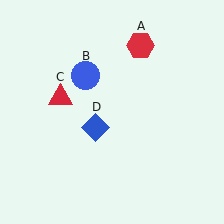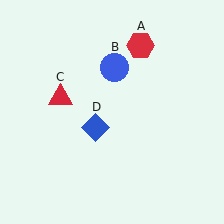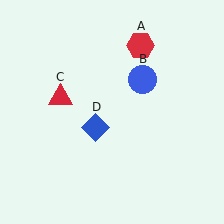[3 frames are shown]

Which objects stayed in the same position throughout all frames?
Red hexagon (object A) and red triangle (object C) and blue diamond (object D) remained stationary.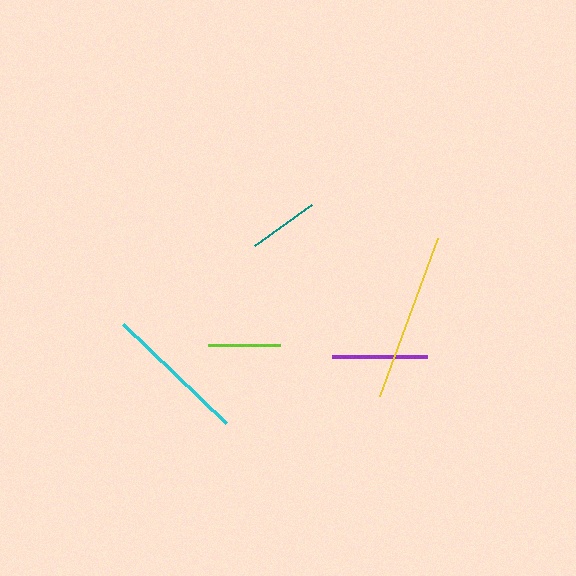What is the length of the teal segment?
The teal segment is approximately 70 pixels long.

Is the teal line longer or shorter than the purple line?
The purple line is longer than the teal line.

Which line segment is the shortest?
The teal line is the shortest at approximately 70 pixels.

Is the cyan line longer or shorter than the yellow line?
The yellow line is longer than the cyan line.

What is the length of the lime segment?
The lime segment is approximately 72 pixels long.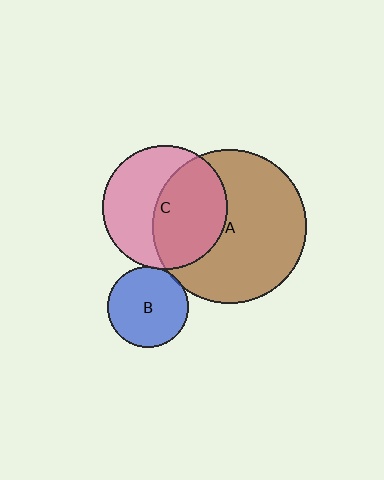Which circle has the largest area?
Circle A (brown).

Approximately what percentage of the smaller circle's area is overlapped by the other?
Approximately 50%.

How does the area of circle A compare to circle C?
Approximately 1.5 times.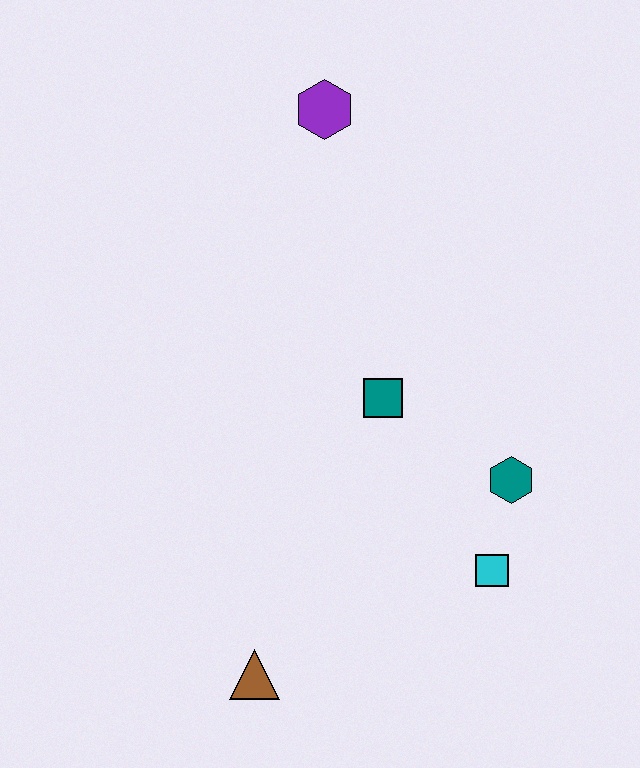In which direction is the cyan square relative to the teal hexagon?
The cyan square is below the teal hexagon.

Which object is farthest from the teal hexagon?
The purple hexagon is farthest from the teal hexagon.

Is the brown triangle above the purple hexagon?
No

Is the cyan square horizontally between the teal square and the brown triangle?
No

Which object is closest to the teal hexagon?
The cyan square is closest to the teal hexagon.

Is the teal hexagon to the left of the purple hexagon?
No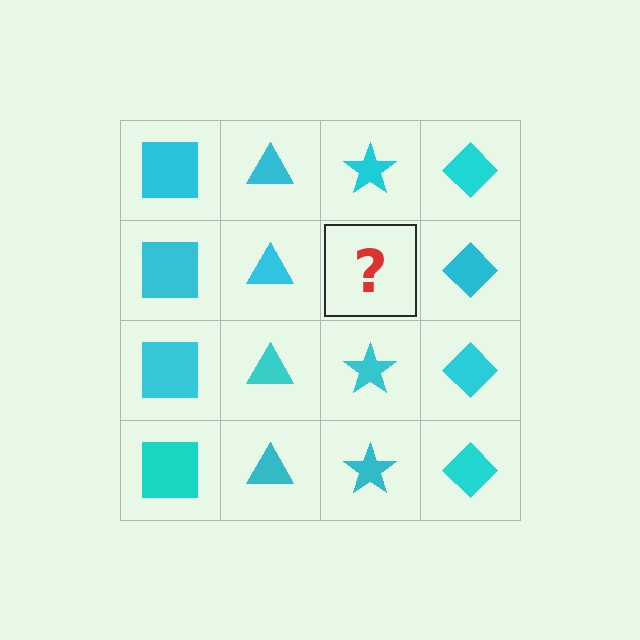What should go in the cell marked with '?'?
The missing cell should contain a cyan star.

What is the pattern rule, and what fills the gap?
The rule is that each column has a consistent shape. The gap should be filled with a cyan star.